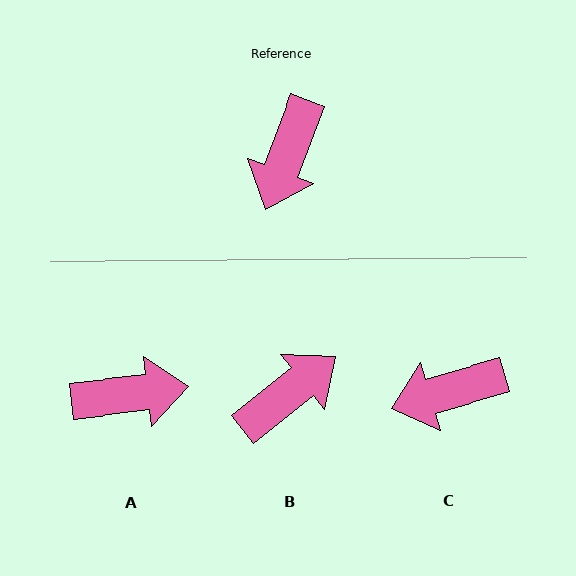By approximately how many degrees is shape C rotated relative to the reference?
Approximately 53 degrees clockwise.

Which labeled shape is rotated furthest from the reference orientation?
B, about 149 degrees away.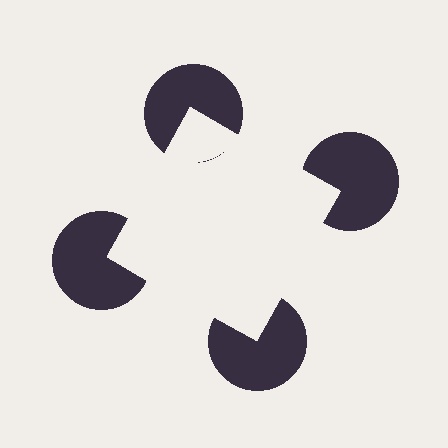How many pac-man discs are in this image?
There are 4 — one at each vertex of the illusory square.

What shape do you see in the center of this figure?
An illusory square — its edges are inferred from the aligned wedge cuts in the pac-man discs, not physically drawn.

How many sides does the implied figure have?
4 sides.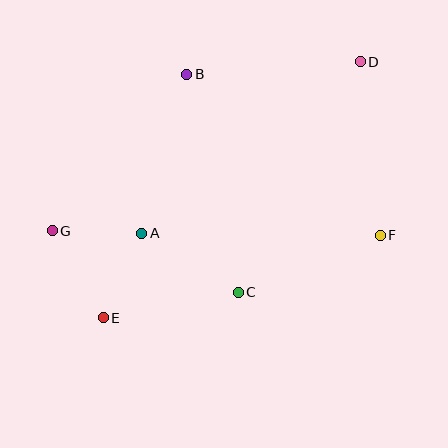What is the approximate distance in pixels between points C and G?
The distance between C and G is approximately 196 pixels.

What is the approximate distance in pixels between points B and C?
The distance between B and C is approximately 224 pixels.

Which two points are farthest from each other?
Points D and E are farthest from each other.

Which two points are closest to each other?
Points A and G are closest to each other.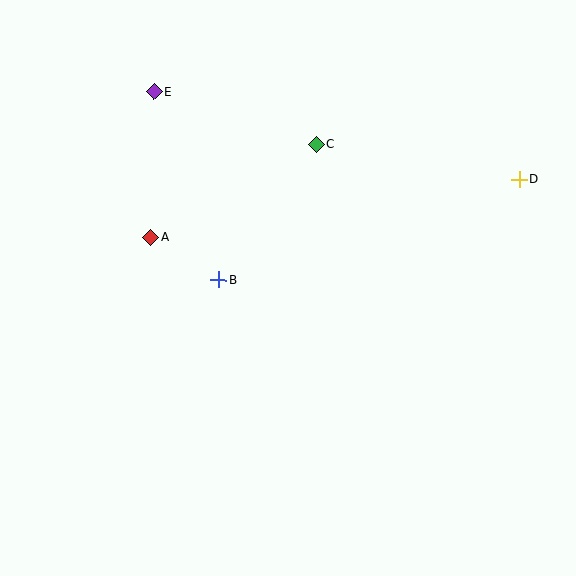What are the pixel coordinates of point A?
Point A is at (151, 237).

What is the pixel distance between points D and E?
The distance between D and E is 376 pixels.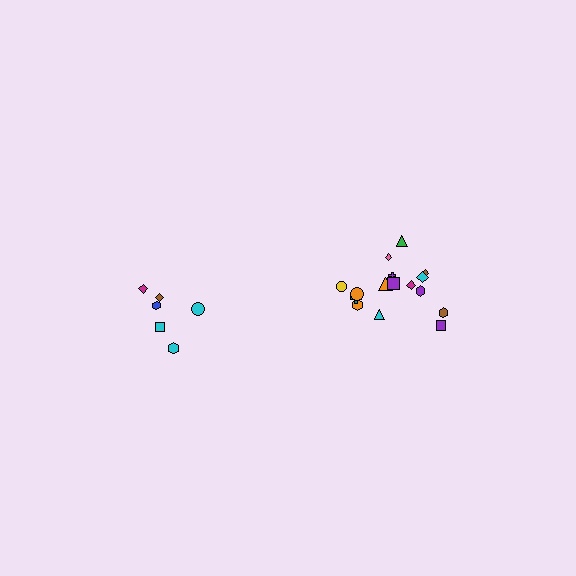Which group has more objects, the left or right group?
The right group.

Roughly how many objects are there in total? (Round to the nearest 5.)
Roughly 25 objects in total.